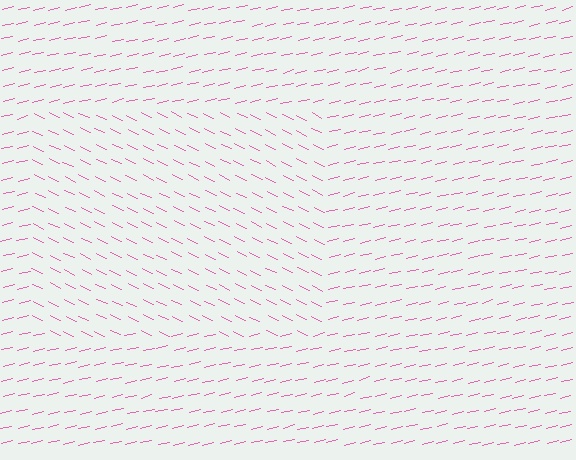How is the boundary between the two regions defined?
The boundary is defined purely by a change in line orientation (approximately 39 degrees difference). All lines are the same color and thickness.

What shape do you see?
I see a rectangle.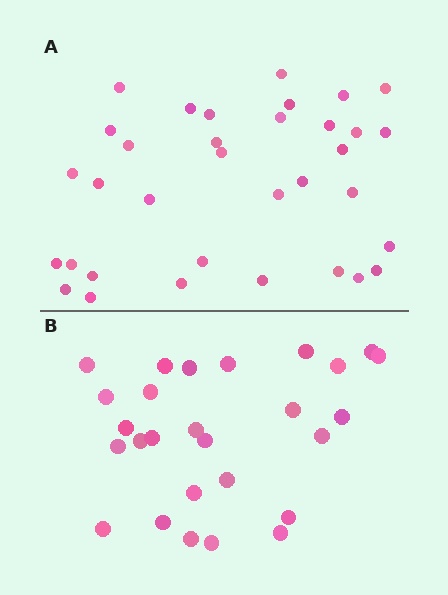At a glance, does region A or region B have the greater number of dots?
Region A (the top region) has more dots.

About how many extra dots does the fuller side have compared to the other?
Region A has roughly 8 or so more dots than region B.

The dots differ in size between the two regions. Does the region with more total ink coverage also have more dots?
No. Region B has more total ink coverage because its dots are larger, but region A actually contains more individual dots. Total area can be misleading — the number of items is what matters here.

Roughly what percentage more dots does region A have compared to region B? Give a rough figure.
About 25% more.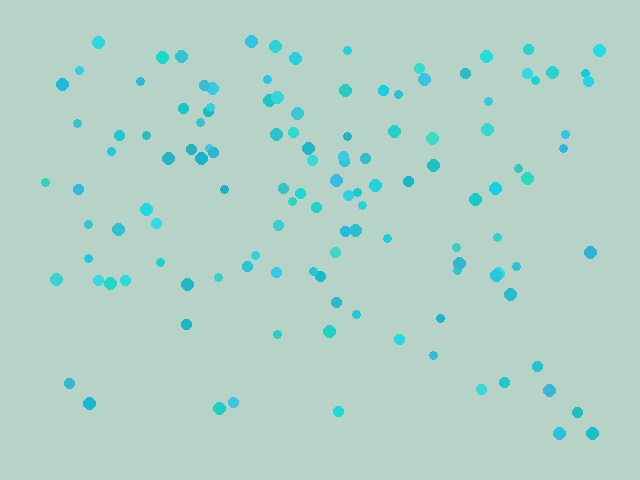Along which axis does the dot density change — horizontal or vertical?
Vertical.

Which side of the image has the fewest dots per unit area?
The bottom.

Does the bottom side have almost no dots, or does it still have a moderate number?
Still a moderate number, just noticeably fewer than the top.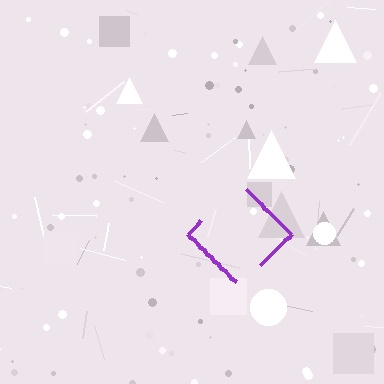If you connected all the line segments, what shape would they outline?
They would outline a diamond.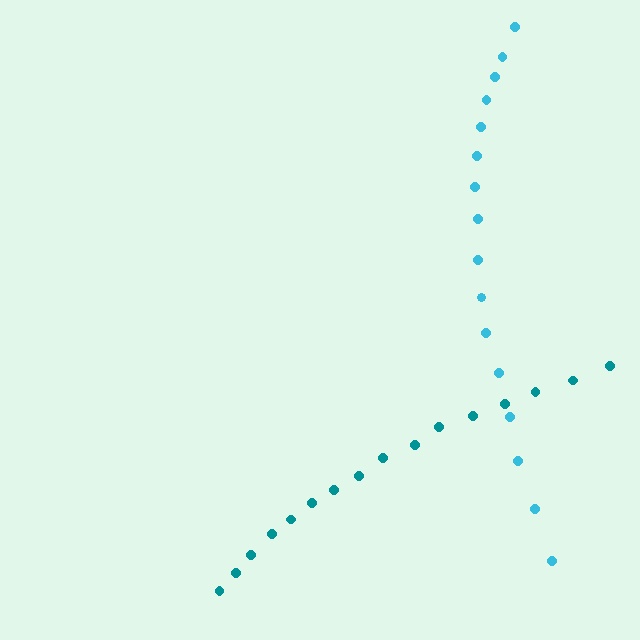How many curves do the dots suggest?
There are 2 distinct paths.